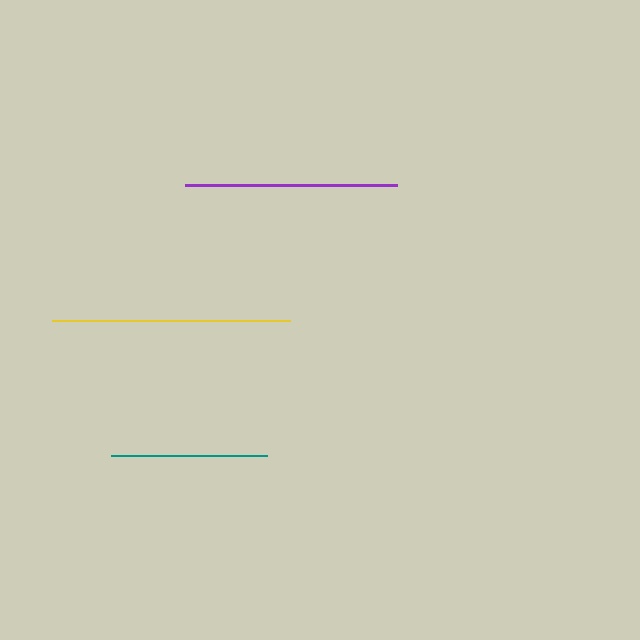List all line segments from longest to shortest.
From longest to shortest: yellow, purple, teal.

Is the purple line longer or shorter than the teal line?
The purple line is longer than the teal line.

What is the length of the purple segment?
The purple segment is approximately 212 pixels long.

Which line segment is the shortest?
The teal line is the shortest at approximately 157 pixels.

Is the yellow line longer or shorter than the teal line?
The yellow line is longer than the teal line.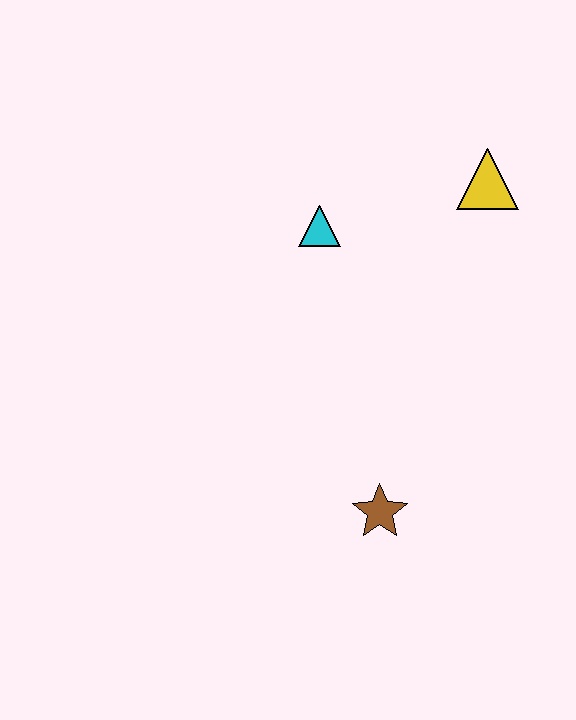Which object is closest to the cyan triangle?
The yellow triangle is closest to the cyan triangle.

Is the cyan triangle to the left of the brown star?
Yes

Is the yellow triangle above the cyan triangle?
Yes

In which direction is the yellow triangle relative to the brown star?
The yellow triangle is above the brown star.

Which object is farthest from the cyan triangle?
The brown star is farthest from the cyan triangle.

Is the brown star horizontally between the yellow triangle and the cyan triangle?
Yes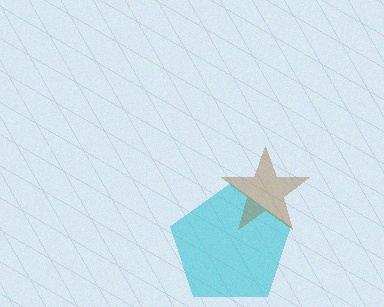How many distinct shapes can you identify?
There are 2 distinct shapes: a cyan pentagon, a brown star.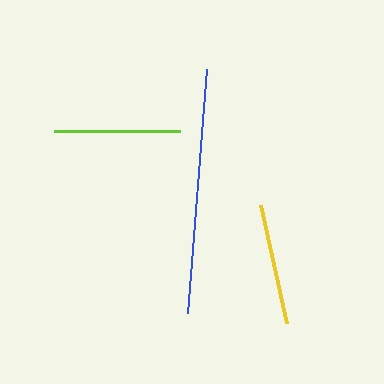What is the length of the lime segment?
The lime segment is approximately 125 pixels long.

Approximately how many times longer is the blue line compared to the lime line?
The blue line is approximately 2.0 times the length of the lime line.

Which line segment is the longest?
The blue line is the longest at approximately 244 pixels.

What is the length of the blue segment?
The blue segment is approximately 244 pixels long.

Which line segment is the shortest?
The yellow line is the shortest at approximately 121 pixels.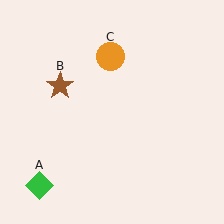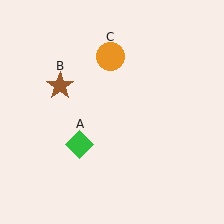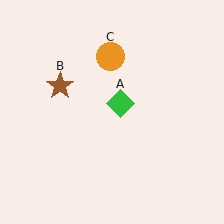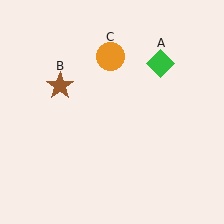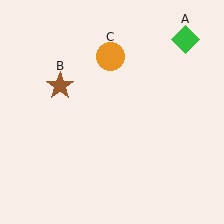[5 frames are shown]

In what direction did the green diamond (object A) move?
The green diamond (object A) moved up and to the right.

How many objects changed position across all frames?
1 object changed position: green diamond (object A).